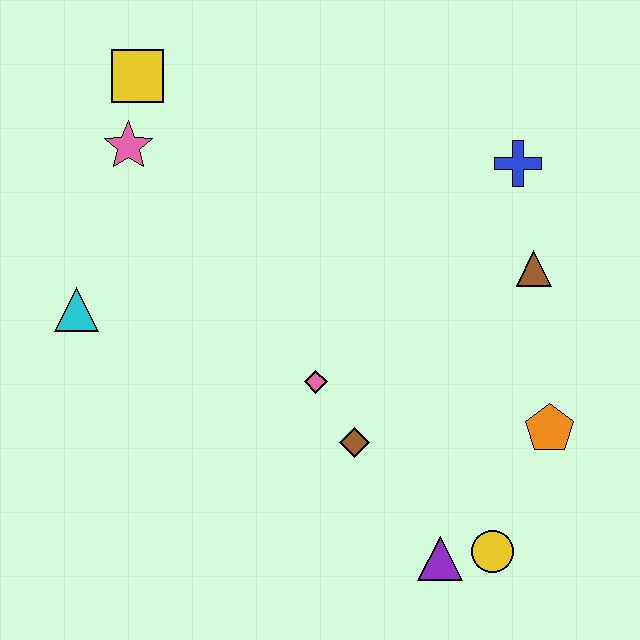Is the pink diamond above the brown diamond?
Yes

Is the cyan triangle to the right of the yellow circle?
No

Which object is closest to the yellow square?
The pink star is closest to the yellow square.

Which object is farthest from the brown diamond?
The yellow square is farthest from the brown diamond.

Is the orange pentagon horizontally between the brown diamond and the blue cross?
No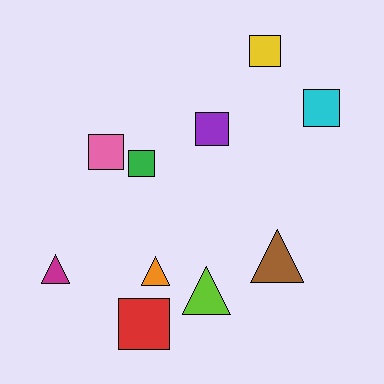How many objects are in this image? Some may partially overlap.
There are 10 objects.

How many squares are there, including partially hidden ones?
There are 6 squares.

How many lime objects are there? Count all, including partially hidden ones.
There is 1 lime object.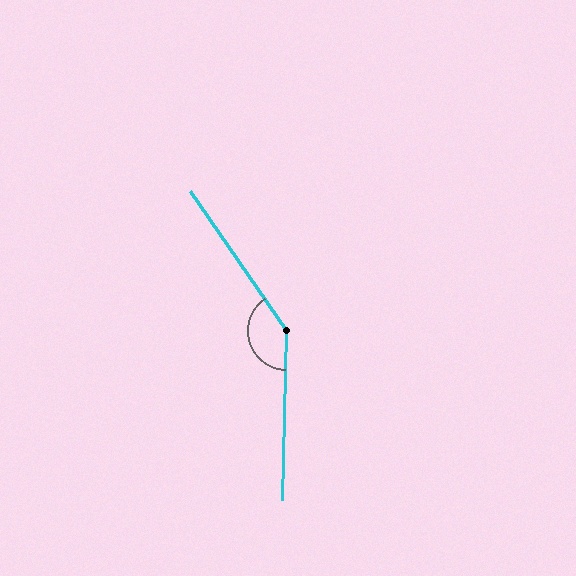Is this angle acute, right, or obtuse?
It is obtuse.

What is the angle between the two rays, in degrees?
Approximately 144 degrees.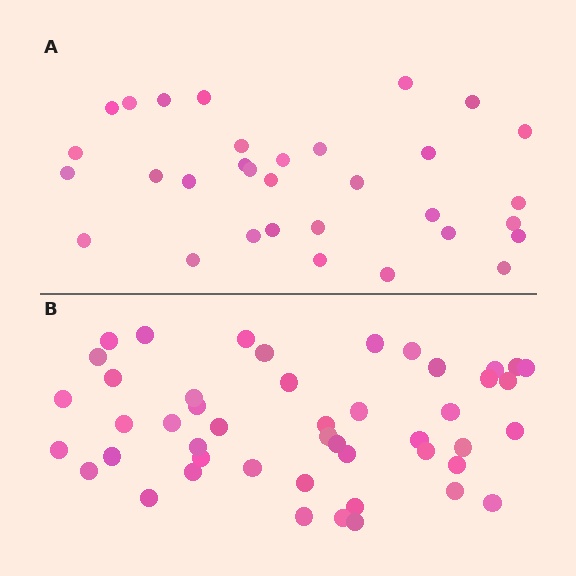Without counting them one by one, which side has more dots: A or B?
Region B (the bottom region) has more dots.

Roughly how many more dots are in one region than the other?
Region B has approximately 15 more dots than region A.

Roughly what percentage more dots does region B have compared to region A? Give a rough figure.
About 45% more.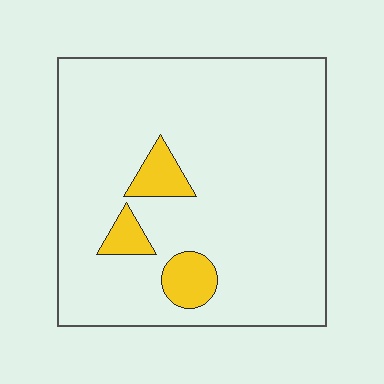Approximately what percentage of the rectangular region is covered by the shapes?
Approximately 10%.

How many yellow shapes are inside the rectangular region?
3.